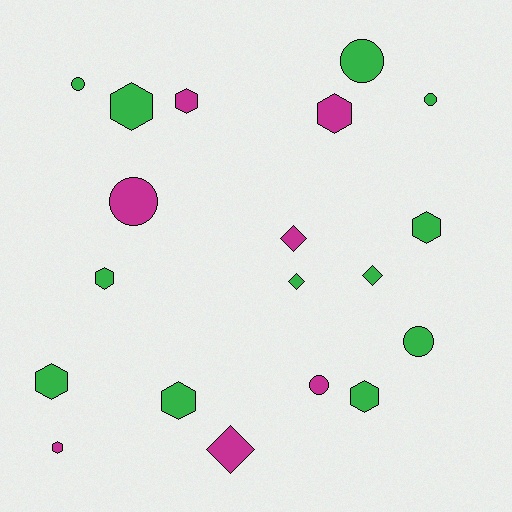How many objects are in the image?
There are 19 objects.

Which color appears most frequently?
Green, with 12 objects.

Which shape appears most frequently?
Hexagon, with 9 objects.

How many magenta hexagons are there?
There are 3 magenta hexagons.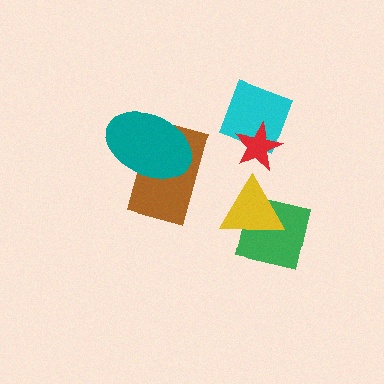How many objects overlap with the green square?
1 object overlaps with the green square.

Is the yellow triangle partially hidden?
No, no other shape covers it.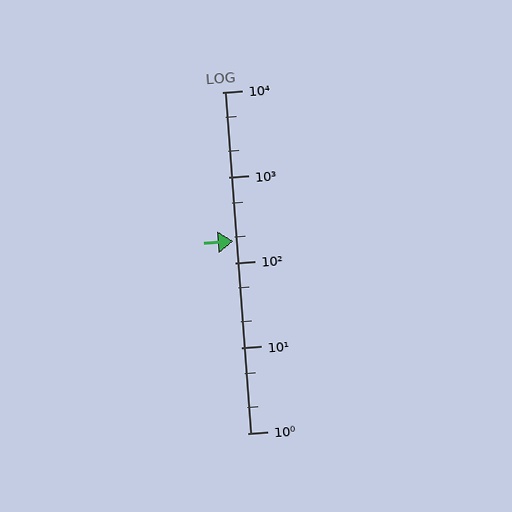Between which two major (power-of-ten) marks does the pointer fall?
The pointer is between 100 and 1000.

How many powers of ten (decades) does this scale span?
The scale spans 4 decades, from 1 to 10000.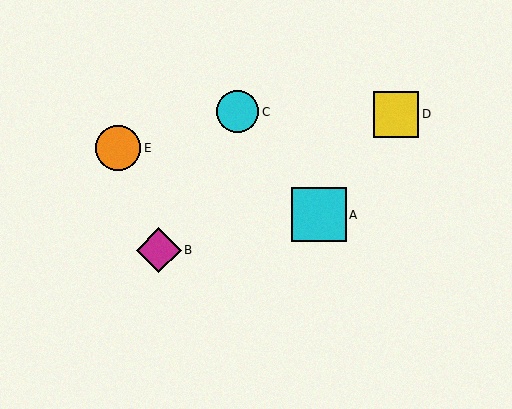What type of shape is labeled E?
Shape E is an orange circle.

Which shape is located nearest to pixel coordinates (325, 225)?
The cyan square (labeled A) at (319, 215) is nearest to that location.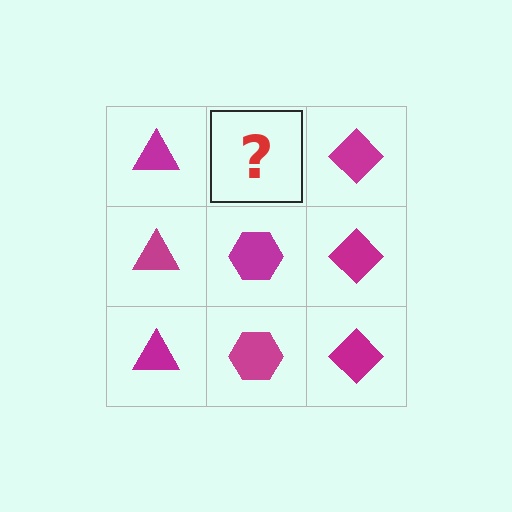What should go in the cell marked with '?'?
The missing cell should contain a magenta hexagon.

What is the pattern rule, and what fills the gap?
The rule is that each column has a consistent shape. The gap should be filled with a magenta hexagon.